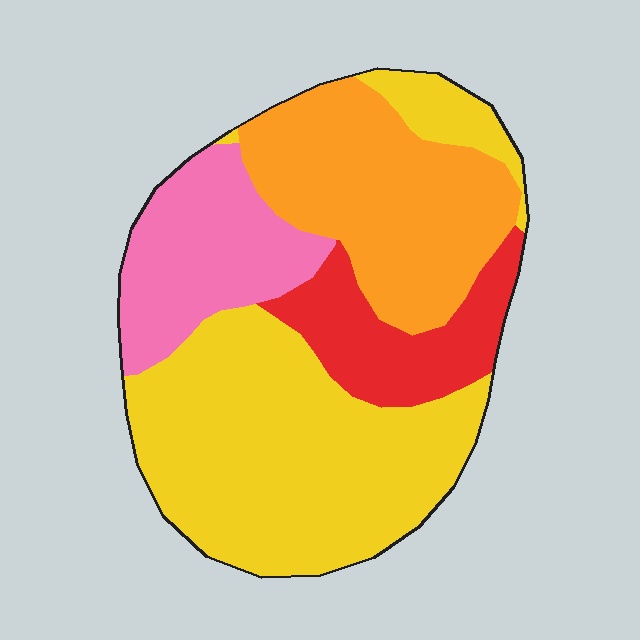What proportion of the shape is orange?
Orange covers about 25% of the shape.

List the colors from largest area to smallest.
From largest to smallest: yellow, orange, pink, red.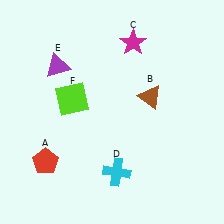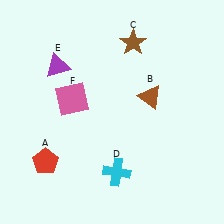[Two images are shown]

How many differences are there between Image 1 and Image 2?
There are 2 differences between the two images.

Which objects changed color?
C changed from magenta to brown. F changed from lime to pink.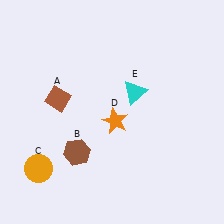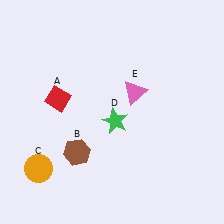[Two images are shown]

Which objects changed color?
A changed from brown to red. D changed from orange to green. E changed from cyan to pink.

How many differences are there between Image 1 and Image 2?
There are 3 differences between the two images.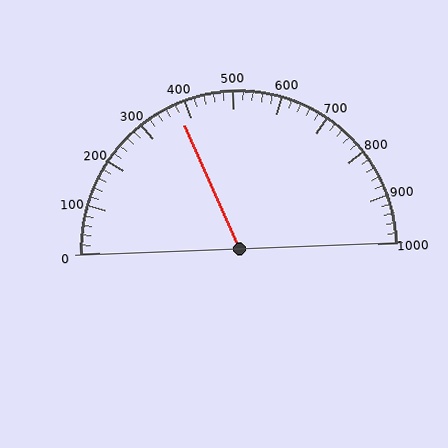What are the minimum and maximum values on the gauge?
The gauge ranges from 0 to 1000.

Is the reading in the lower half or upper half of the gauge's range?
The reading is in the lower half of the range (0 to 1000).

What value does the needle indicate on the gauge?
The needle indicates approximately 380.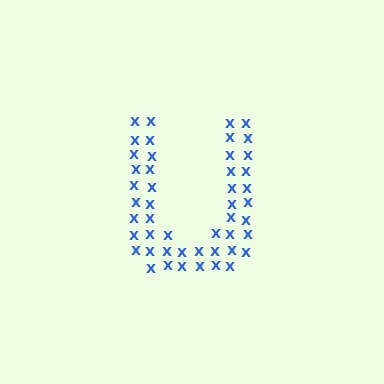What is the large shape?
The large shape is the letter U.